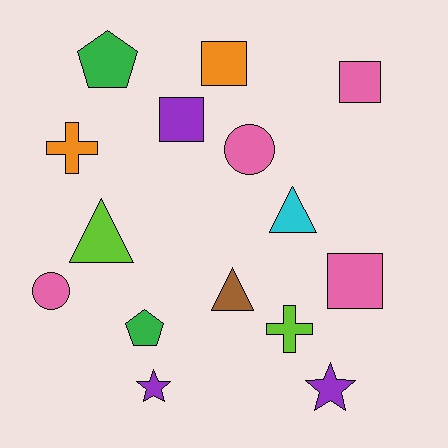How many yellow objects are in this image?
There are no yellow objects.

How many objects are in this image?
There are 15 objects.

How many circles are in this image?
There are 2 circles.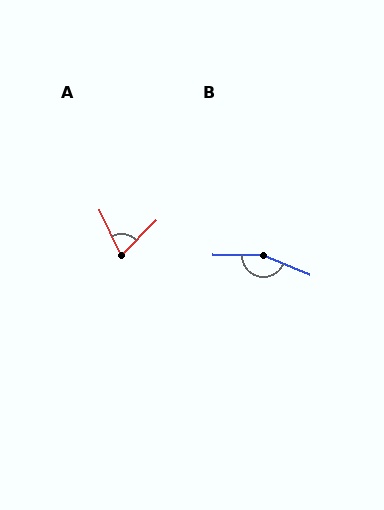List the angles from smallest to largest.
A (70°), B (158°).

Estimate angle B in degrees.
Approximately 158 degrees.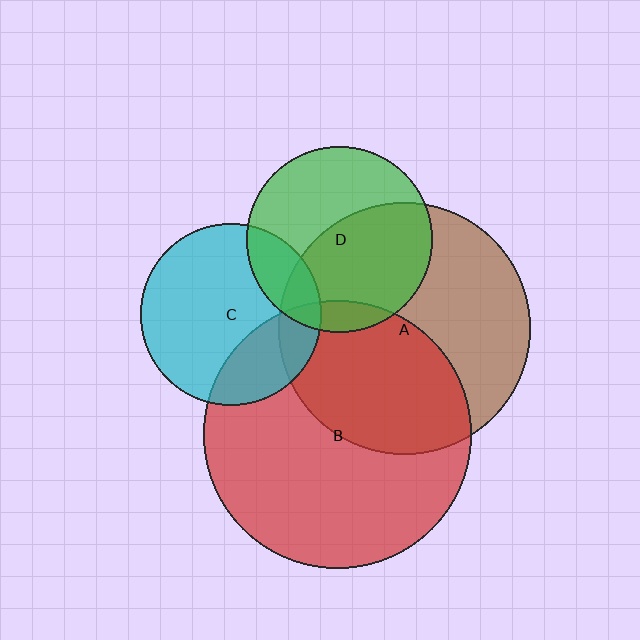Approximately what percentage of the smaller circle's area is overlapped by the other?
Approximately 45%.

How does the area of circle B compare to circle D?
Approximately 2.1 times.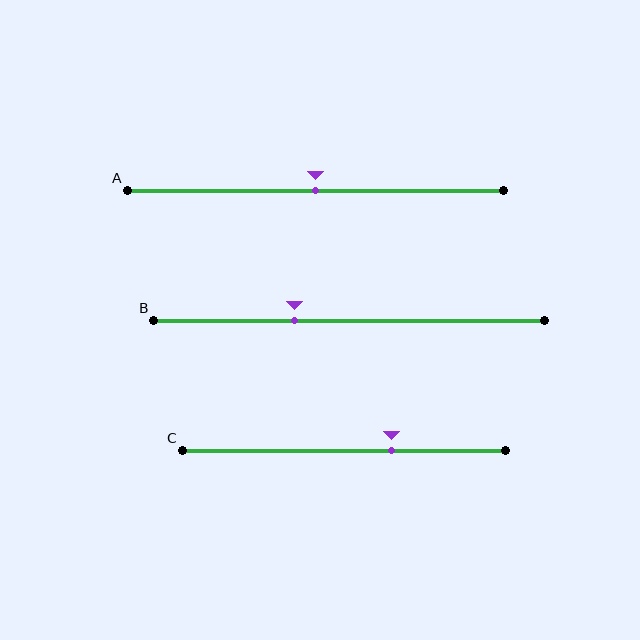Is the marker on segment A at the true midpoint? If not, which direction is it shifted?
Yes, the marker on segment A is at the true midpoint.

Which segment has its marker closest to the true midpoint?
Segment A has its marker closest to the true midpoint.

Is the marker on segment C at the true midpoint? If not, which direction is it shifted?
No, the marker on segment C is shifted to the right by about 15% of the segment length.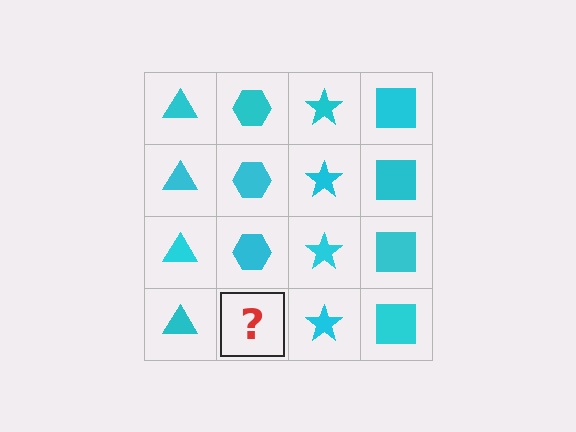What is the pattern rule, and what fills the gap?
The rule is that each column has a consistent shape. The gap should be filled with a cyan hexagon.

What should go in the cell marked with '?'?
The missing cell should contain a cyan hexagon.